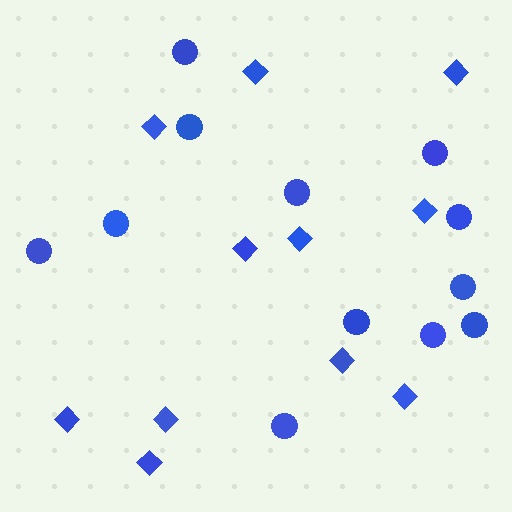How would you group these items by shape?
There are 2 groups: one group of circles (12) and one group of diamonds (11).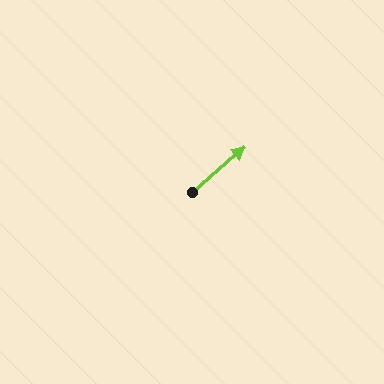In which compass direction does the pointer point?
Northeast.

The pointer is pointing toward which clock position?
Roughly 2 o'clock.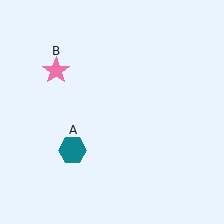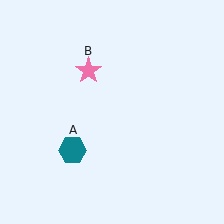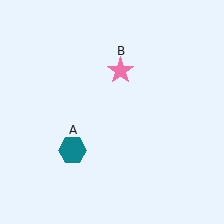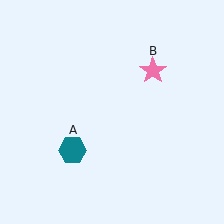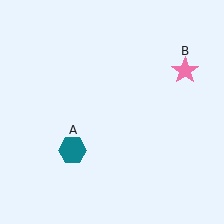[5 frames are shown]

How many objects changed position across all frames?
1 object changed position: pink star (object B).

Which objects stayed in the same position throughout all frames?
Teal hexagon (object A) remained stationary.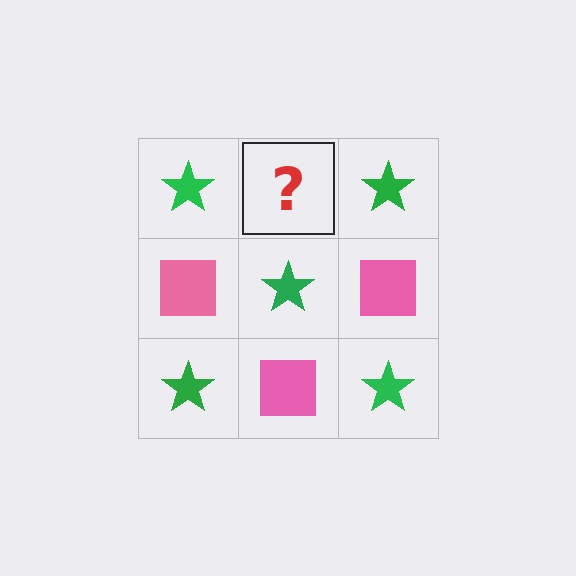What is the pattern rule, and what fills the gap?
The rule is that it alternates green star and pink square in a checkerboard pattern. The gap should be filled with a pink square.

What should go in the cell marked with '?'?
The missing cell should contain a pink square.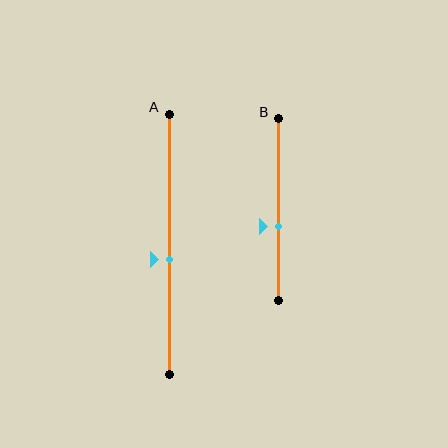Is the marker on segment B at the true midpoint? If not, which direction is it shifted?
No, the marker on segment B is shifted downward by about 10% of the segment length.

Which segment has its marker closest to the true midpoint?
Segment A has its marker closest to the true midpoint.